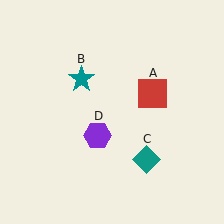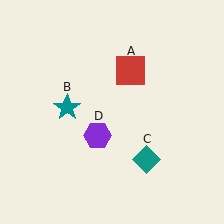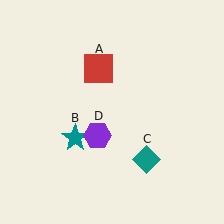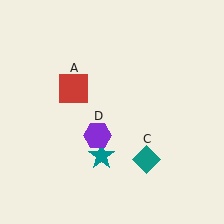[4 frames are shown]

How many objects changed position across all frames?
2 objects changed position: red square (object A), teal star (object B).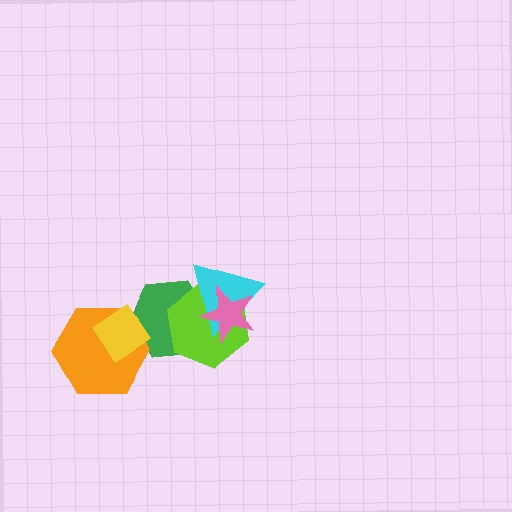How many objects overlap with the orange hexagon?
2 objects overlap with the orange hexagon.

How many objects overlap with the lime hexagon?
3 objects overlap with the lime hexagon.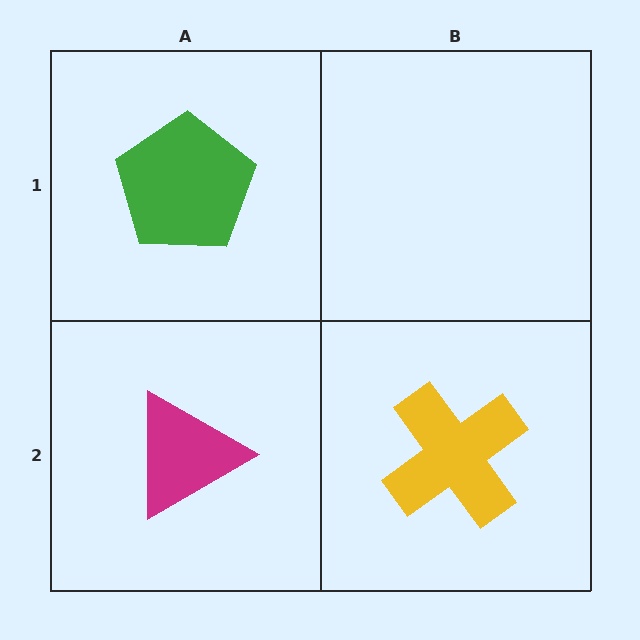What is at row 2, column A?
A magenta triangle.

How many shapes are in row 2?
2 shapes.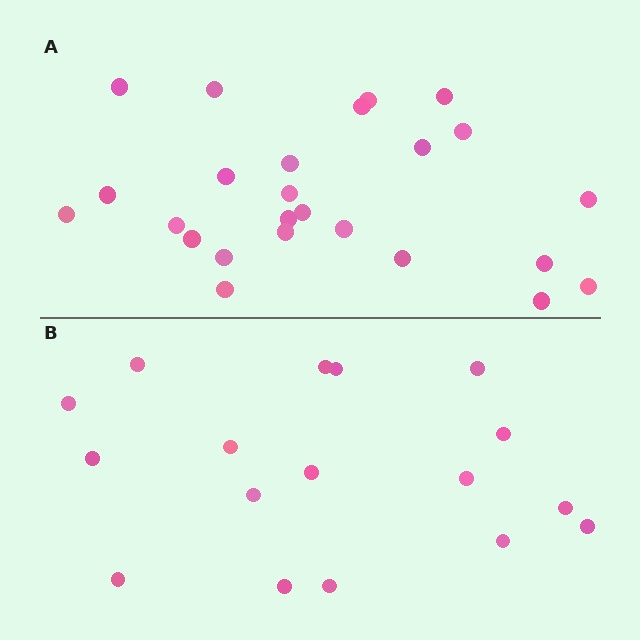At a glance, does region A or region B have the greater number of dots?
Region A (the top region) has more dots.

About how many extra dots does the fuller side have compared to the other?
Region A has roughly 8 or so more dots than region B.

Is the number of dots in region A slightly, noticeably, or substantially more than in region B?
Region A has substantially more. The ratio is roughly 1.5 to 1.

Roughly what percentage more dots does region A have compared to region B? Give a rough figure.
About 45% more.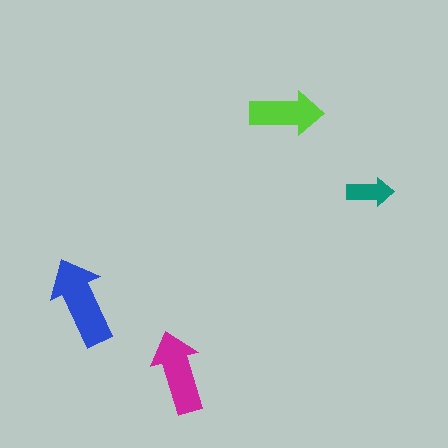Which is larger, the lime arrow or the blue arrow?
The blue one.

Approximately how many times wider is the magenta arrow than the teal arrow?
About 1.5 times wider.